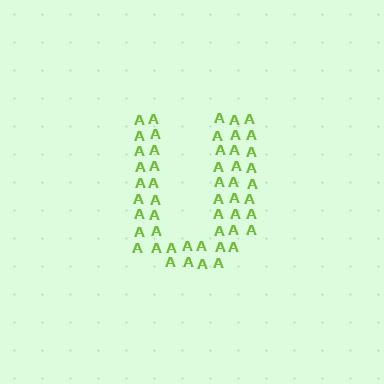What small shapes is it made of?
It is made of small letter A's.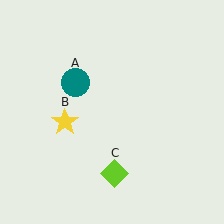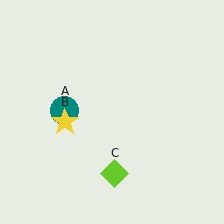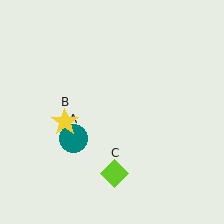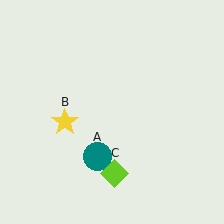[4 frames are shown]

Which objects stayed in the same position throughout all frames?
Yellow star (object B) and lime diamond (object C) remained stationary.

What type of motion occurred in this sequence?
The teal circle (object A) rotated counterclockwise around the center of the scene.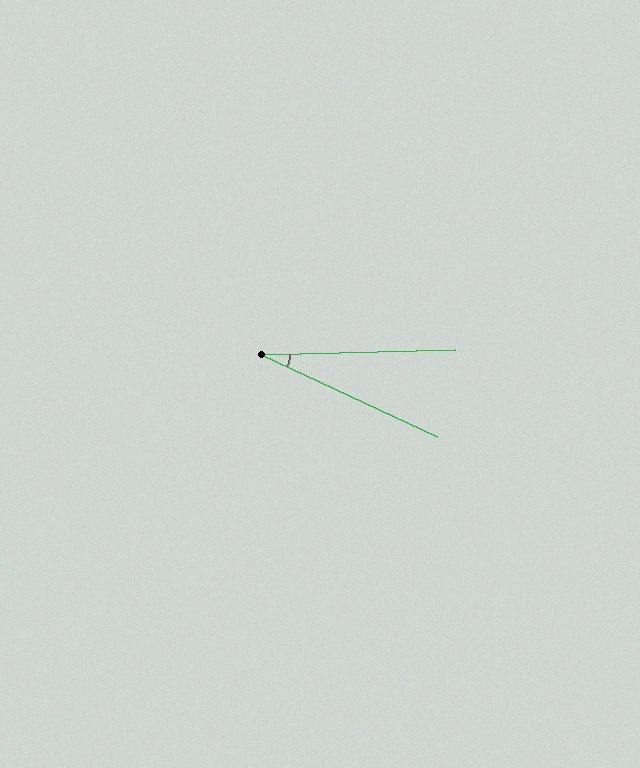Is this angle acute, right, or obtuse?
It is acute.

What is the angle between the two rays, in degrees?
Approximately 26 degrees.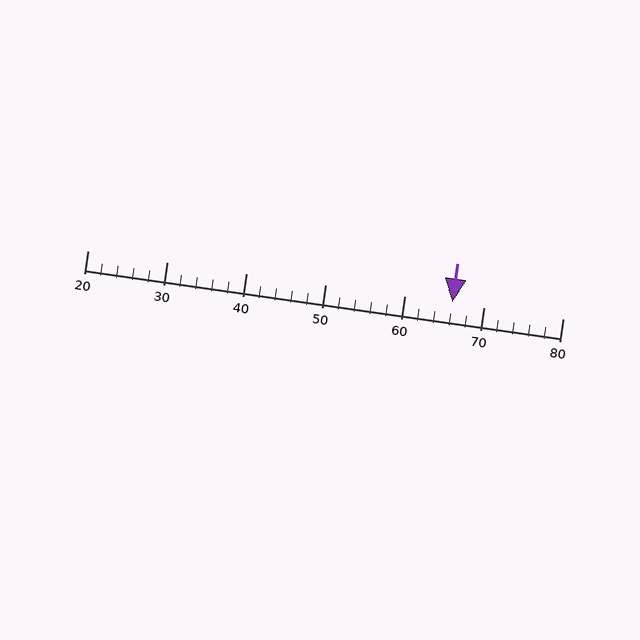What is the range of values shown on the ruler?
The ruler shows values from 20 to 80.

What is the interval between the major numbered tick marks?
The major tick marks are spaced 10 units apart.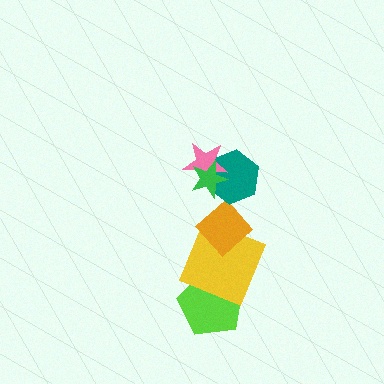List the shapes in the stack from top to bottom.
From top to bottom: the green star, the pink star, the teal hexagon, the orange diamond, the yellow square, the lime pentagon.